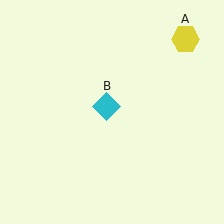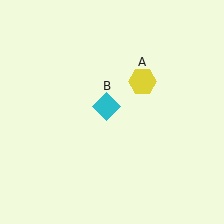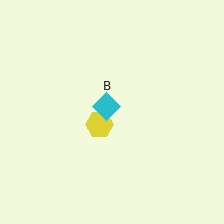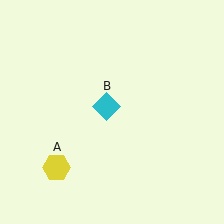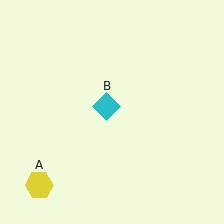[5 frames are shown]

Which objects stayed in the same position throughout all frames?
Cyan diamond (object B) remained stationary.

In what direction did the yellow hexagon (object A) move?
The yellow hexagon (object A) moved down and to the left.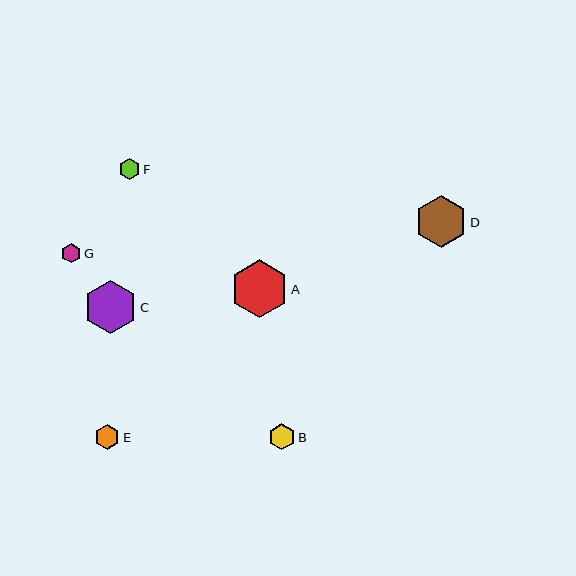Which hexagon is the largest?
Hexagon A is the largest with a size of approximately 58 pixels.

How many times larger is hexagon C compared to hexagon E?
Hexagon C is approximately 2.1 times the size of hexagon E.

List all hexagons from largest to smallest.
From largest to smallest: A, C, D, B, E, F, G.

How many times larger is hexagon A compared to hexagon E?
Hexagon A is approximately 2.3 times the size of hexagon E.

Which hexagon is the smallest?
Hexagon G is the smallest with a size of approximately 19 pixels.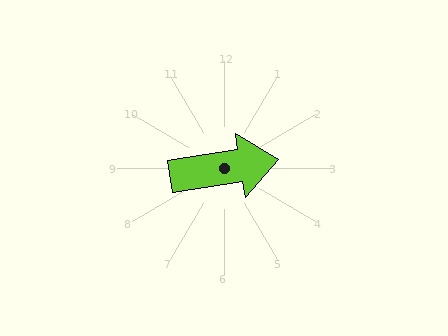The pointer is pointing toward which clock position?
Roughly 3 o'clock.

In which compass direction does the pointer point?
East.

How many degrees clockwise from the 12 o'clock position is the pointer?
Approximately 81 degrees.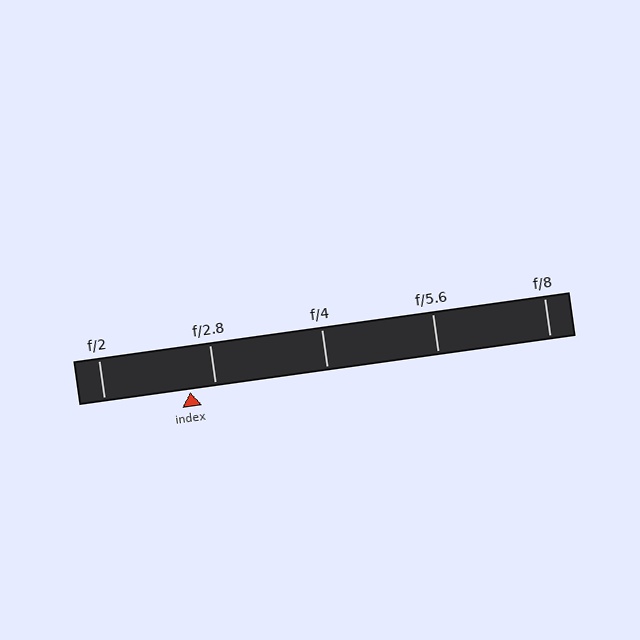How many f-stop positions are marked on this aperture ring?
There are 5 f-stop positions marked.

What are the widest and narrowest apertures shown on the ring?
The widest aperture shown is f/2 and the narrowest is f/8.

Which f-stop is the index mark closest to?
The index mark is closest to f/2.8.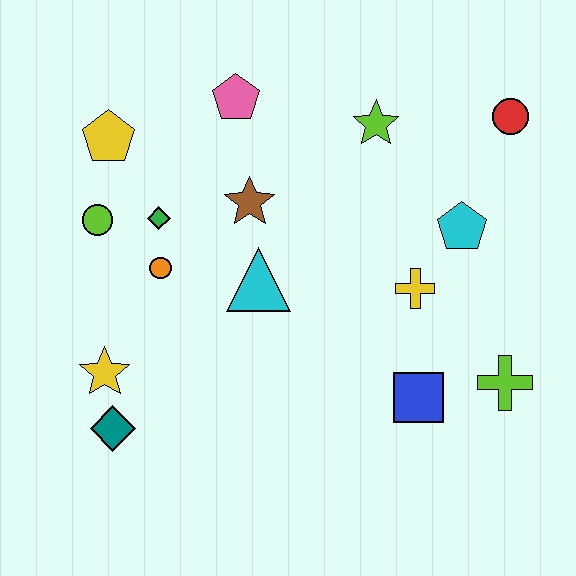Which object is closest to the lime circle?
The green diamond is closest to the lime circle.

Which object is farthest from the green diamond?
The lime cross is farthest from the green diamond.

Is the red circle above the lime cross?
Yes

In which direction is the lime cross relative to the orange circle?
The lime cross is to the right of the orange circle.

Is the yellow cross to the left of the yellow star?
No